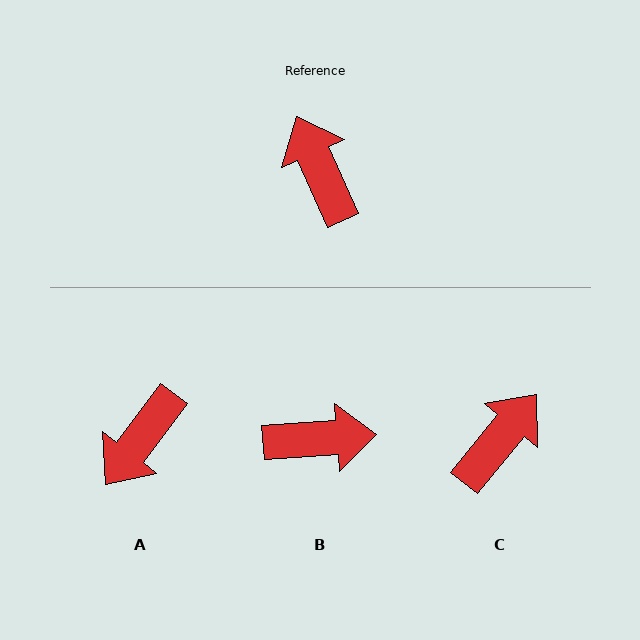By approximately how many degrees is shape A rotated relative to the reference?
Approximately 119 degrees counter-clockwise.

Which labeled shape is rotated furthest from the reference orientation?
A, about 119 degrees away.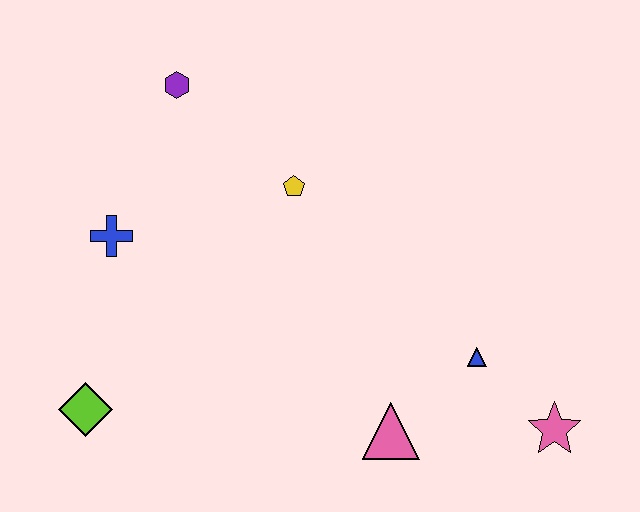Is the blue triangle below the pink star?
No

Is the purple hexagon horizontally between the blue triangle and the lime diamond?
Yes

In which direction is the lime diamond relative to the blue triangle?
The lime diamond is to the left of the blue triangle.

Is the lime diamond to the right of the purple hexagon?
No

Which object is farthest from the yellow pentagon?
The pink star is farthest from the yellow pentagon.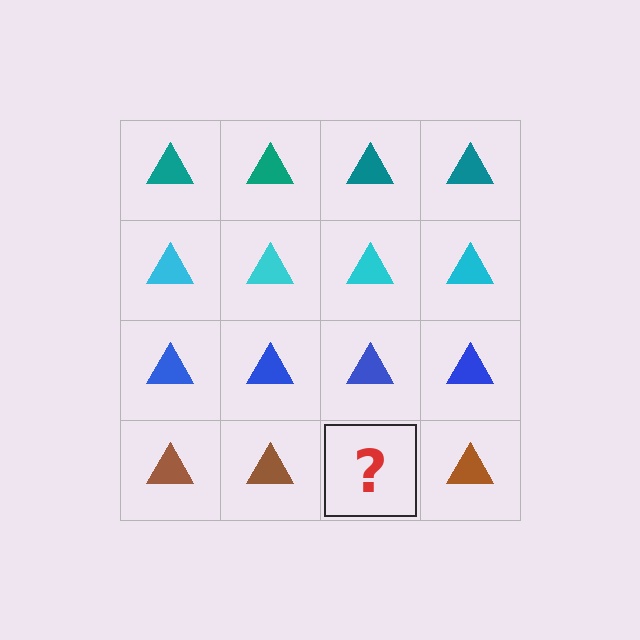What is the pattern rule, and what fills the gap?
The rule is that each row has a consistent color. The gap should be filled with a brown triangle.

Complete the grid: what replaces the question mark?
The question mark should be replaced with a brown triangle.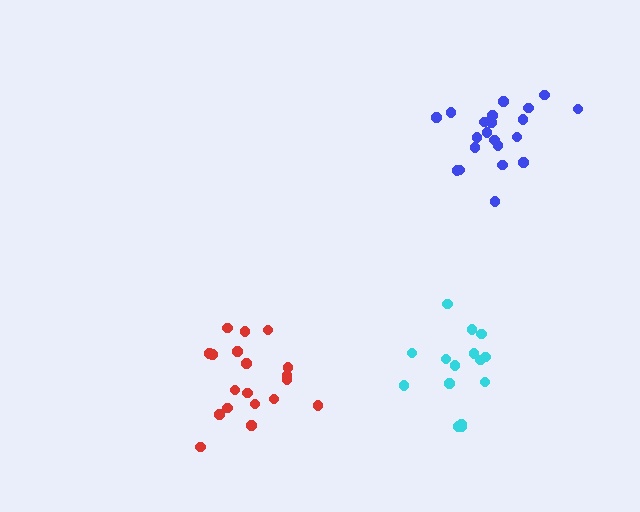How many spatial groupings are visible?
There are 3 spatial groupings.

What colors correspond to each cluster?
The clusters are colored: red, cyan, blue.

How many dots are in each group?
Group 1: 19 dots, Group 2: 15 dots, Group 3: 21 dots (55 total).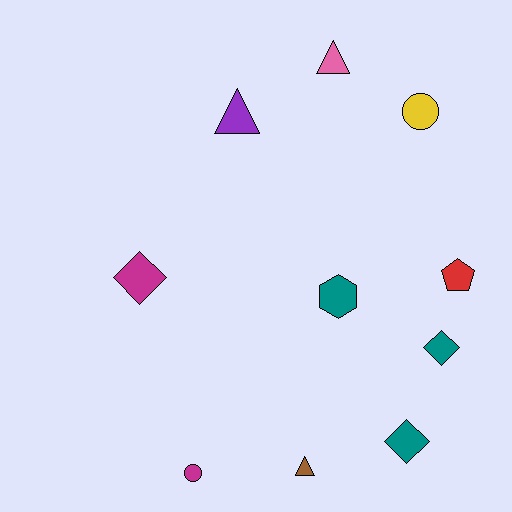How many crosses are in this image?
There are no crosses.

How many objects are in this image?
There are 10 objects.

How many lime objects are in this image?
There are no lime objects.